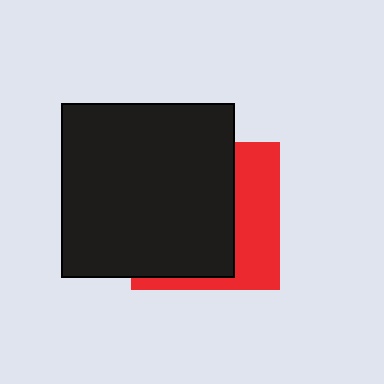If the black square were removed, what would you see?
You would see the complete red square.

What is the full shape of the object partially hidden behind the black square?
The partially hidden object is a red square.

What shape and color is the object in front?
The object in front is a black square.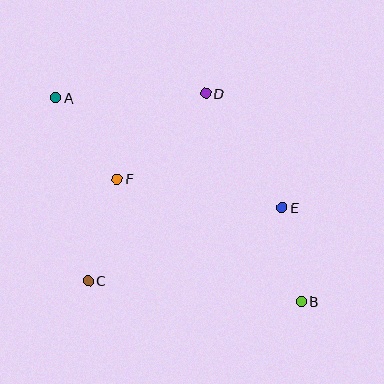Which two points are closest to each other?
Points B and E are closest to each other.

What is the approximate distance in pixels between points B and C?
The distance between B and C is approximately 214 pixels.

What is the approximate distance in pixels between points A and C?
The distance between A and C is approximately 186 pixels.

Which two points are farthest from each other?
Points A and B are farthest from each other.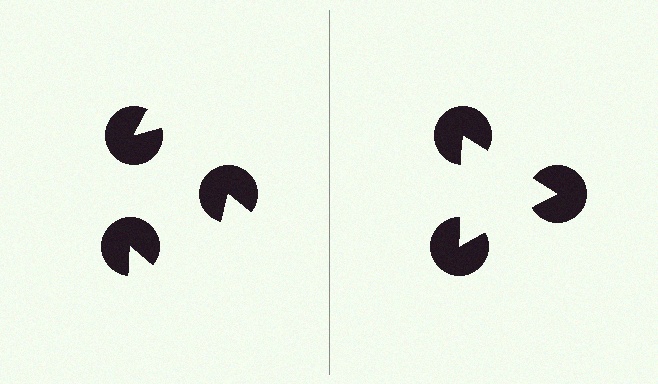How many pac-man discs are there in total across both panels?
6 — 3 on each side.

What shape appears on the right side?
An illusory triangle.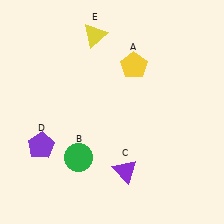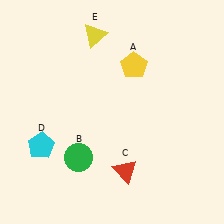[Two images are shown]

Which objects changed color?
C changed from purple to red. D changed from purple to cyan.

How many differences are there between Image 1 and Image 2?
There are 2 differences between the two images.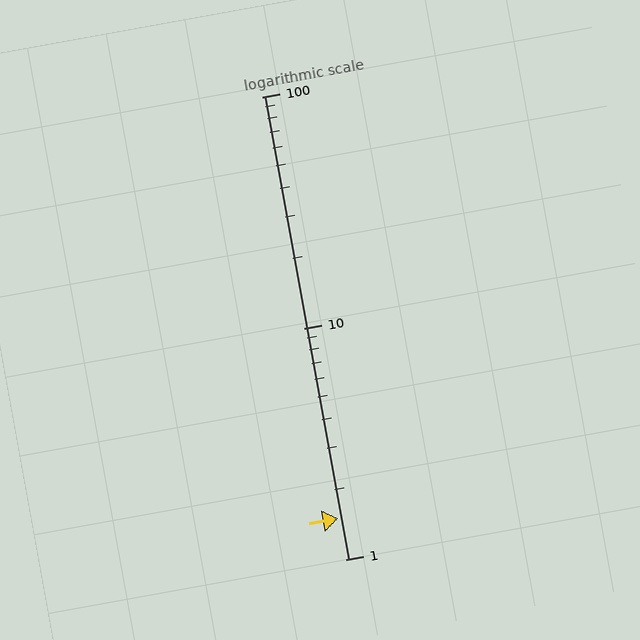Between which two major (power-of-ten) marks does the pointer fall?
The pointer is between 1 and 10.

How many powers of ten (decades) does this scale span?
The scale spans 2 decades, from 1 to 100.